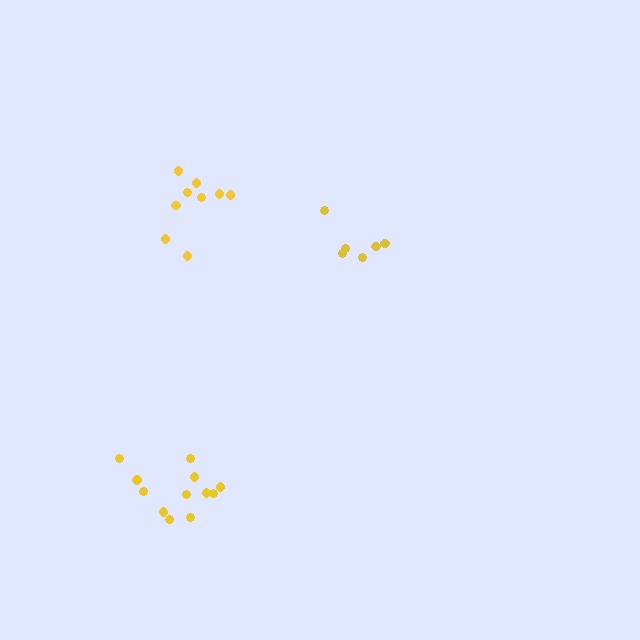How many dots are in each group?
Group 1: 6 dots, Group 2: 9 dots, Group 3: 12 dots (27 total).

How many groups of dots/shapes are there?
There are 3 groups.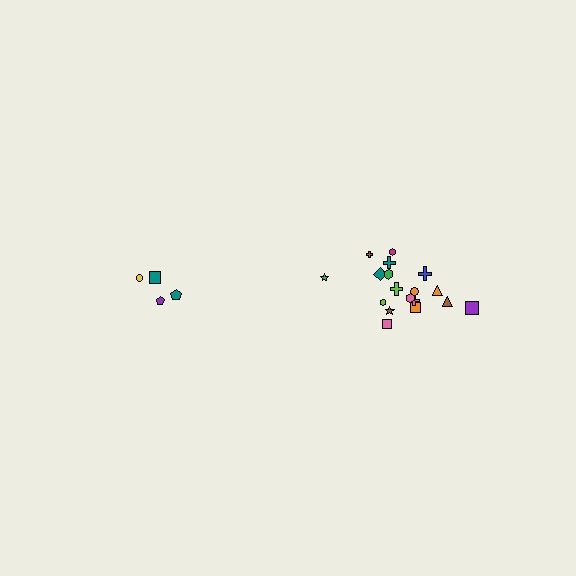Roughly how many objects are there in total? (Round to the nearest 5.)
Roughly 20 objects in total.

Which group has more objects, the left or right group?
The right group.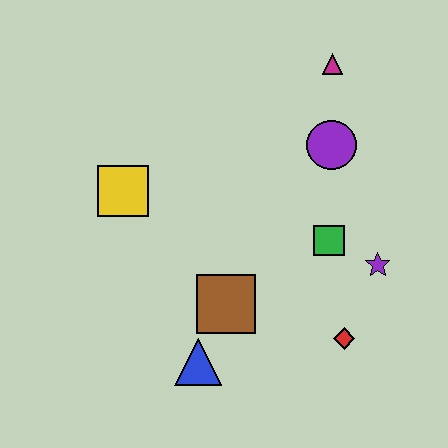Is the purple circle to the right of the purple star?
No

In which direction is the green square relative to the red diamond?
The green square is above the red diamond.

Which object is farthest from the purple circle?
The blue triangle is farthest from the purple circle.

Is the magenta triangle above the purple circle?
Yes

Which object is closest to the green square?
The purple star is closest to the green square.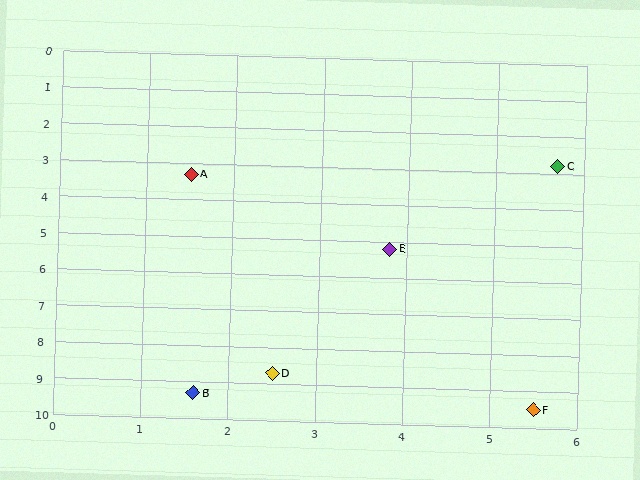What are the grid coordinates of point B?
Point B is at approximately (1.6, 9.3).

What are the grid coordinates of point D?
Point D is at approximately (2.5, 8.7).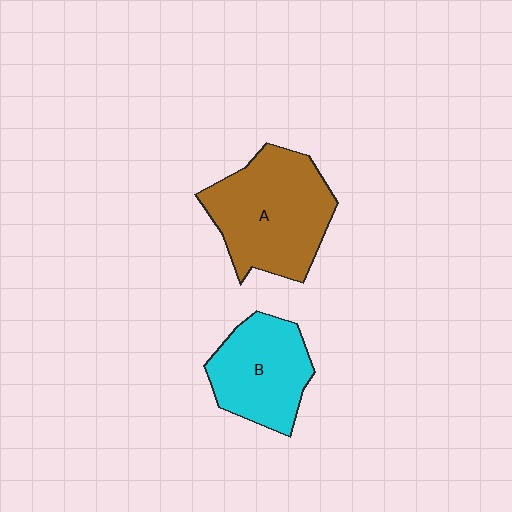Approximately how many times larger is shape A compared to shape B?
Approximately 1.4 times.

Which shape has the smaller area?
Shape B (cyan).